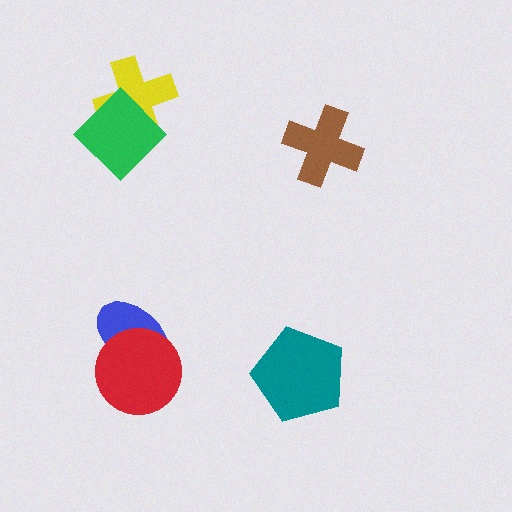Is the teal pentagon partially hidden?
No, no other shape covers it.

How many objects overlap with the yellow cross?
1 object overlaps with the yellow cross.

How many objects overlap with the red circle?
1 object overlaps with the red circle.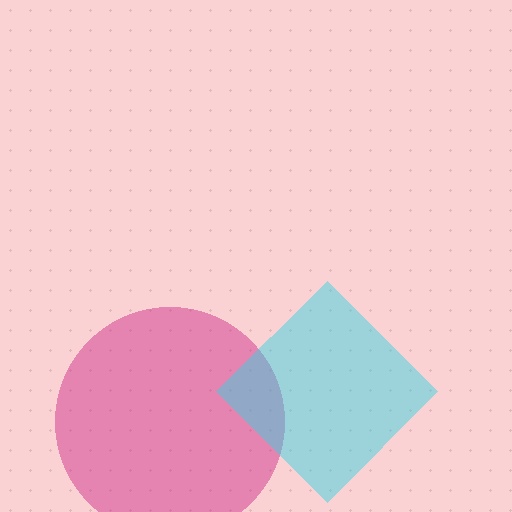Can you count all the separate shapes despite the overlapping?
Yes, there are 2 separate shapes.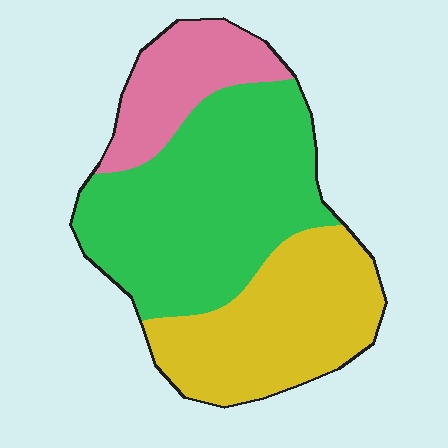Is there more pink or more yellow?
Yellow.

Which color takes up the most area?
Green, at roughly 50%.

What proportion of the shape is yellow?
Yellow takes up about one third (1/3) of the shape.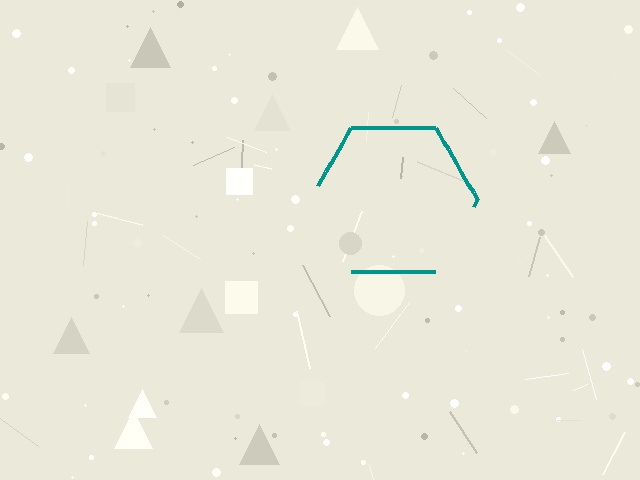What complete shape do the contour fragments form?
The contour fragments form a hexagon.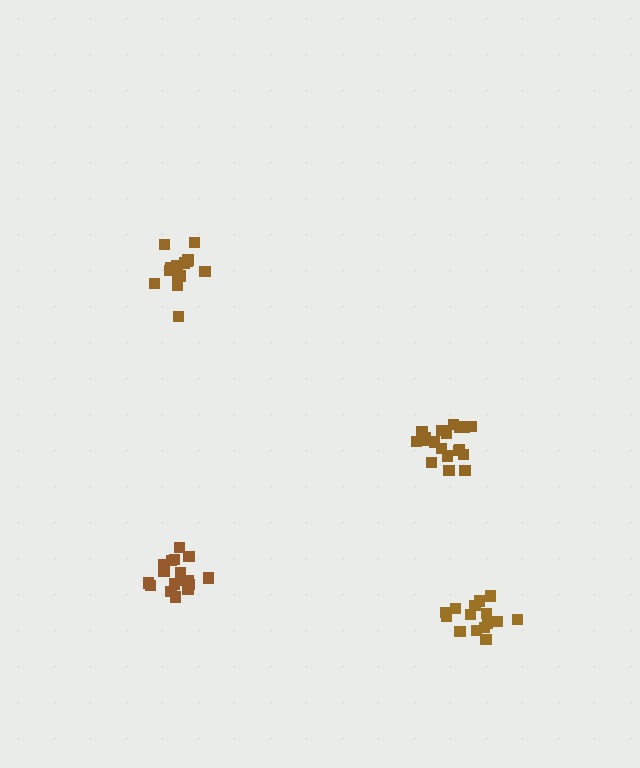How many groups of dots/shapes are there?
There are 4 groups.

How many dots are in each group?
Group 1: 19 dots, Group 2: 15 dots, Group 3: 15 dots, Group 4: 17 dots (66 total).